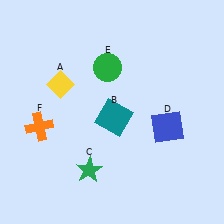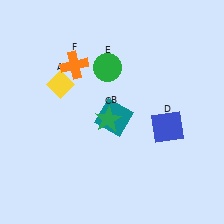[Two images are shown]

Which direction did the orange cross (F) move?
The orange cross (F) moved up.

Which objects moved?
The objects that moved are: the green star (C), the orange cross (F).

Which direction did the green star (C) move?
The green star (C) moved up.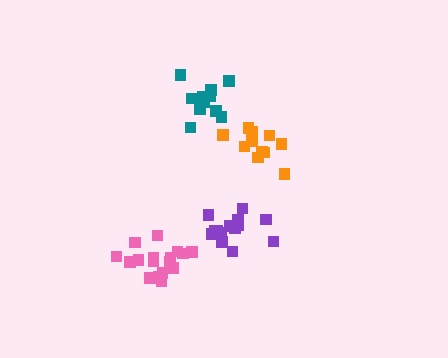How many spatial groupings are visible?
There are 4 spatial groupings.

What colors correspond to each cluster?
The clusters are colored: pink, orange, teal, purple.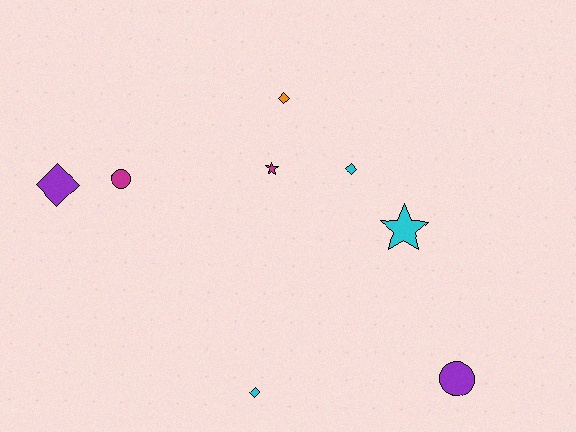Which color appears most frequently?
Cyan, with 3 objects.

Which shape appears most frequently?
Diamond, with 4 objects.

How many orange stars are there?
There are no orange stars.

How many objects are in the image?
There are 8 objects.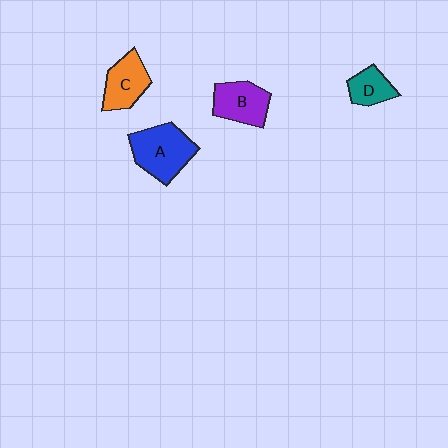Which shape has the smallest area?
Shape D (teal).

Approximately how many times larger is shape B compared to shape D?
Approximately 1.5 times.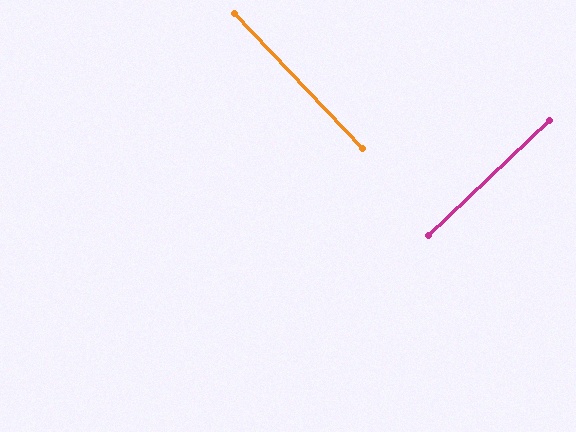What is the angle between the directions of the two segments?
Approximately 90 degrees.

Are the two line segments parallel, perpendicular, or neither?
Perpendicular — they meet at approximately 90°.